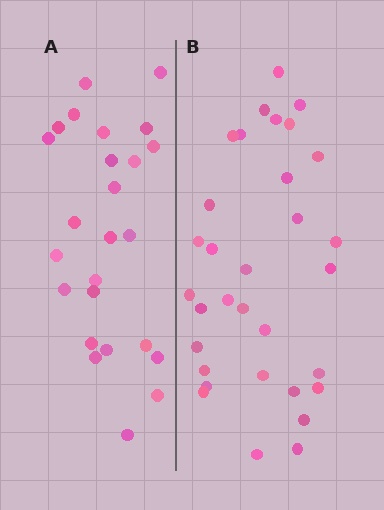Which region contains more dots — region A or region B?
Region B (the right region) has more dots.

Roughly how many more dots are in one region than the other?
Region B has roughly 8 or so more dots than region A.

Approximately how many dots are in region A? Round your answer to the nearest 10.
About 20 dots. (The exact count is 25, which rounds to 20.)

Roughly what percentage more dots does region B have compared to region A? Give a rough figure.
About 30% more.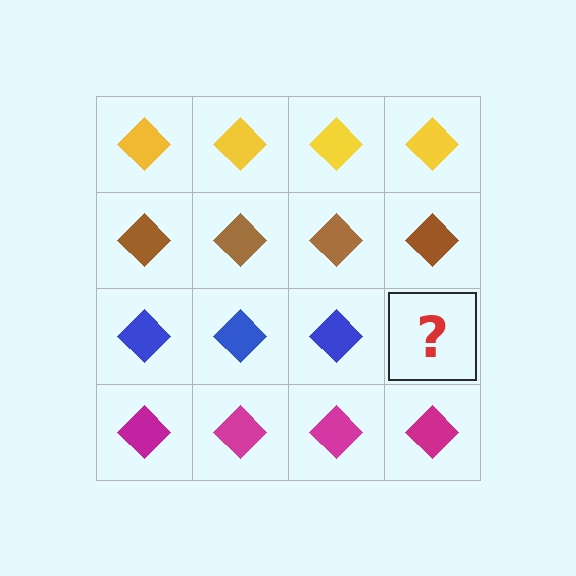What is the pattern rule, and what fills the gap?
The rule is that each row has a consistent color. The gap should be filled with a blue diamond.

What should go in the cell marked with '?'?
The missing cell should contain a blue diamond.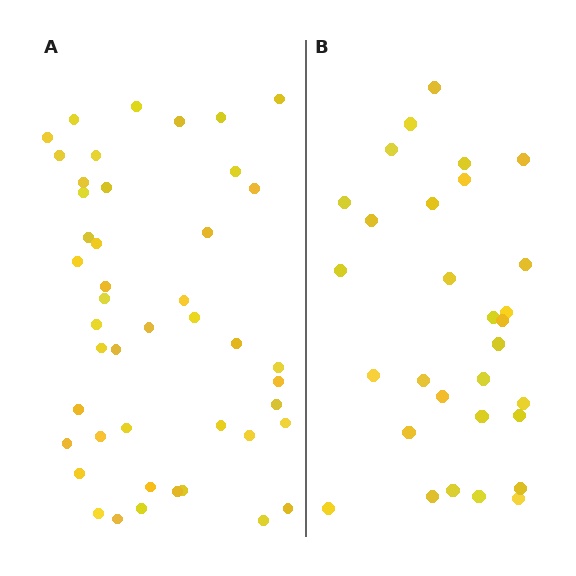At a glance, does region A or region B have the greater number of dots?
Region A (the left region) has more dots.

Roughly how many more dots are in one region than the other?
Region A has approximately 15 more dots than region B.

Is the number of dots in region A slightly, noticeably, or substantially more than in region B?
Region A has substantially more. The ratio is roughly 1.5 to 1.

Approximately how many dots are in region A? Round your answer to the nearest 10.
About 40 dots. (The exact count is 45, which rounds to 40.)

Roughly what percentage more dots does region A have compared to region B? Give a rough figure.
About 50% more.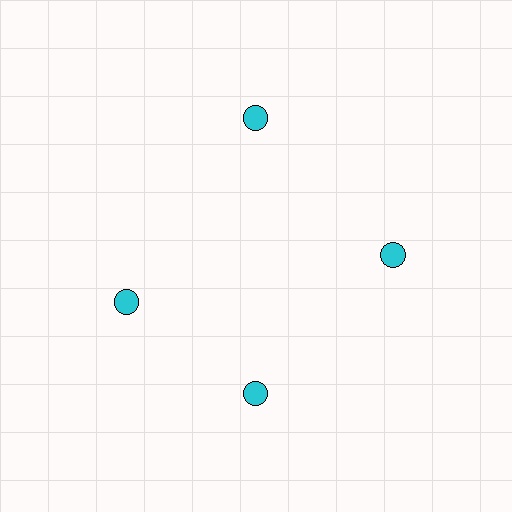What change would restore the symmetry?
The symmetry would be restored by rotating it back into even spacing with its neighbors so that all 4 circles sit at equal angles and equal distance from the center.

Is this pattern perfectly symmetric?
No. The 4 cyan circles are arranged in a ring, but one element near the 9 o'clock position is rotated out of alignment along the ring, breaking the 4-fold rotational symmetry.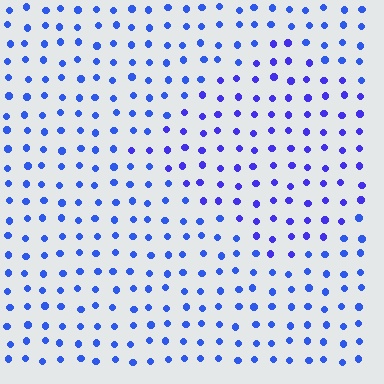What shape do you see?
I see a diamond.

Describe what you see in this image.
The image is filled with small blue elements in a uniform arrangement. A diamond-shaped region is visible where the elements are tinted to a slightly different hue, forming a subtle color boundary.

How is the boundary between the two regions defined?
The boundary is defined purely by a slight shift in hue (about 20 degrees). Spacing, size, and orientation are identical on both sides.